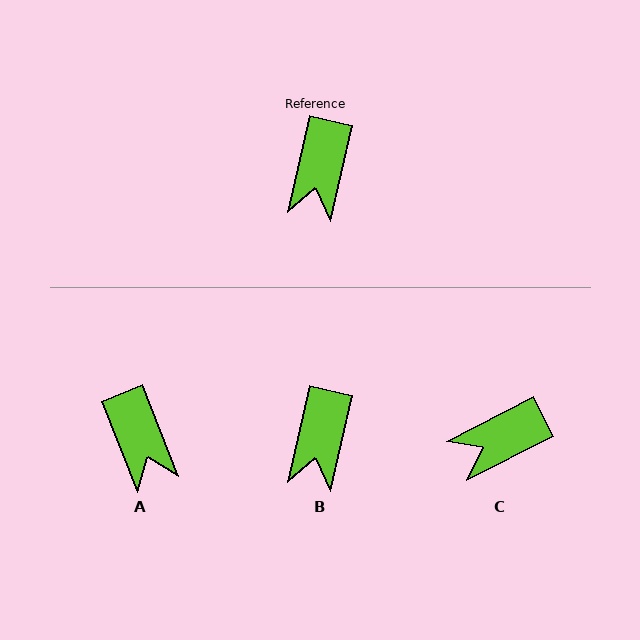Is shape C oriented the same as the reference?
No, it is off by about 50 degrees.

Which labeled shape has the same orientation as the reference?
B.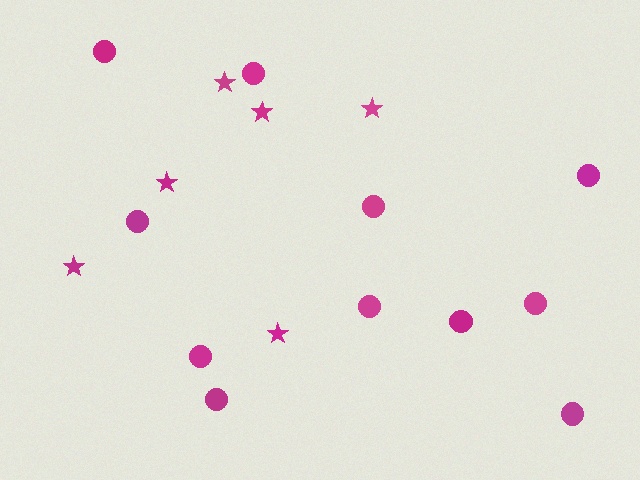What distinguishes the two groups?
There are 2 groups: one group of stars (6) and one group of circles (11).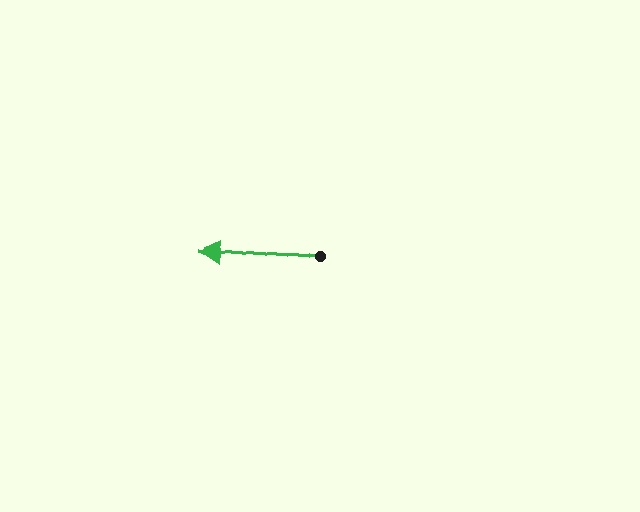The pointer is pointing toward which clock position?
Roughly 9 o'clock.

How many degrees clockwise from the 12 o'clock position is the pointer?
Approximately 275 degrees.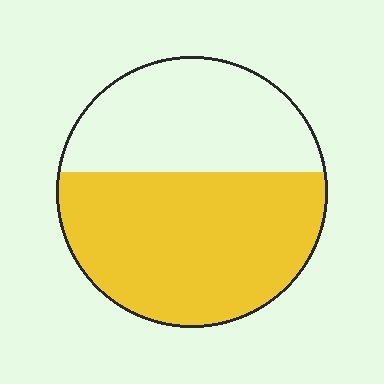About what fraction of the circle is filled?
About three fifths (3/5).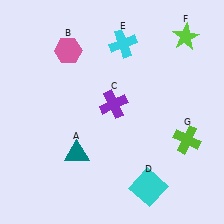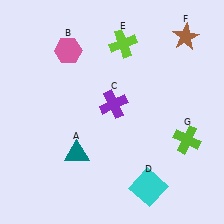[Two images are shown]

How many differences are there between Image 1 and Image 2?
There are 2 differences between the two images.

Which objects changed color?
E changed from cyan to lime. F changed from lime to brown.